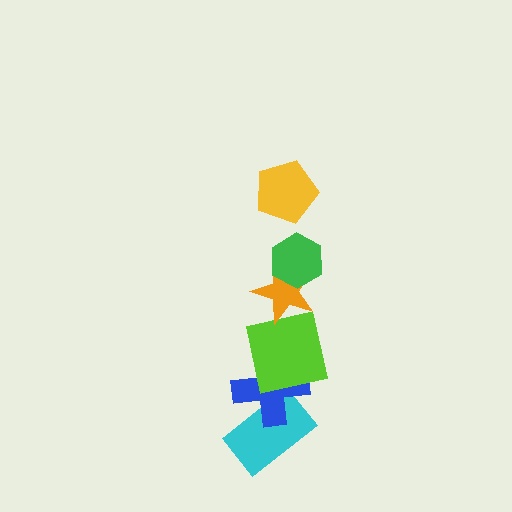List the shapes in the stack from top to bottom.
From top to bottom: the yellow pentagon, the green hexagon, the orange star, the lime square, the blue cross, the cyan rectangle.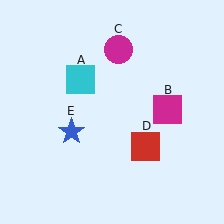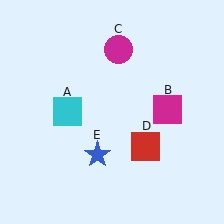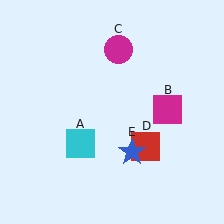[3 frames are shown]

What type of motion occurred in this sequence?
The cyan square (object A), blue star (object E) rotated counterclockwise around the center of the scene.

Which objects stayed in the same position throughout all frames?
Magenta square (object B) and magenta circle (object C) and red square (object D) remained stationary.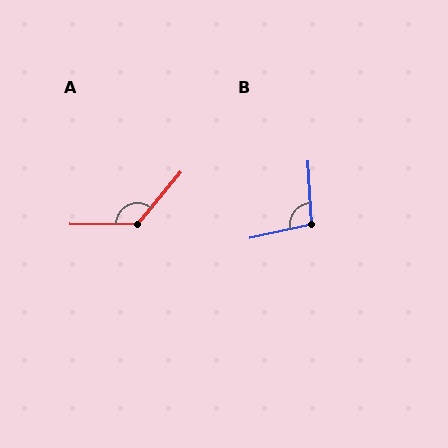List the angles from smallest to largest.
B (99°), A (129°).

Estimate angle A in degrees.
Approximately 129 degrees.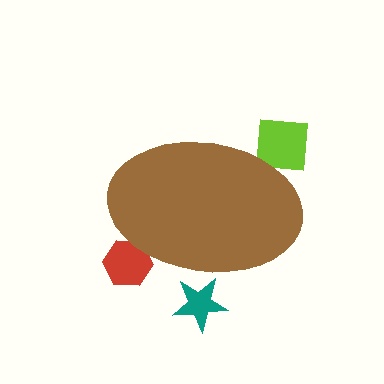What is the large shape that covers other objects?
A brown ellipse.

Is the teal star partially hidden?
Yes, the teal star is partially hidden behind the brown ellipse.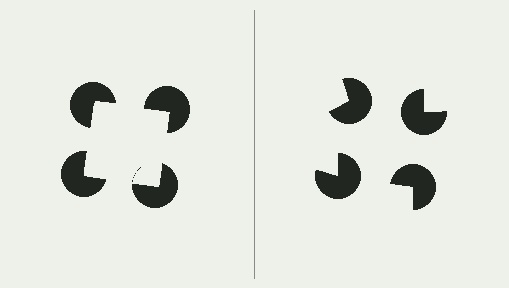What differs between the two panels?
The pac-man discs are positioned identically on both sides; only the wedge orientations differ. On the left they align to a square; on the right they are misaligned.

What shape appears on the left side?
An illusory square.